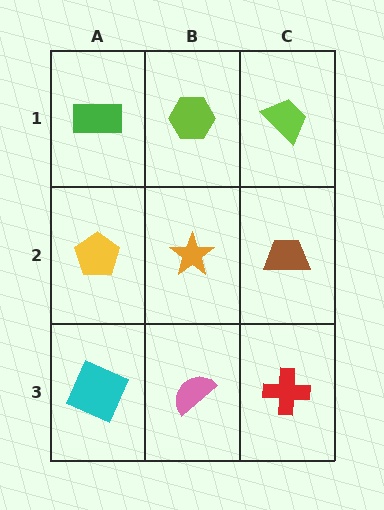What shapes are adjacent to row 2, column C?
A lime trapezoid (row 1, column C), a red cross (row 3, column C), an orange star (row 2, column B).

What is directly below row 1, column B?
An orange star.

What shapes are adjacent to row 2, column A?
A green rectangle (row 1, column A), a cyan square (row 3, column A), an orange star (row 2, column B).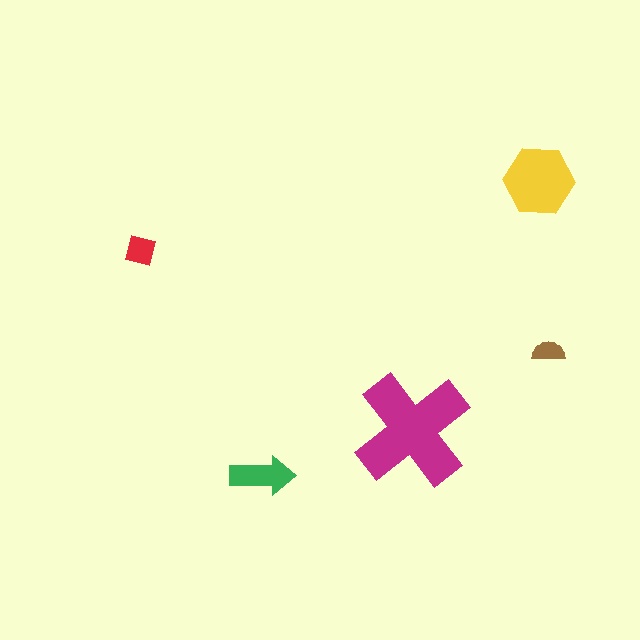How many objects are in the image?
There are 5 objects in the image.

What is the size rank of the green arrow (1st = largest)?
3rd.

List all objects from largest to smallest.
The magenta cross, the yellow hexagon, the green arrow, the red square, the brown semicircle.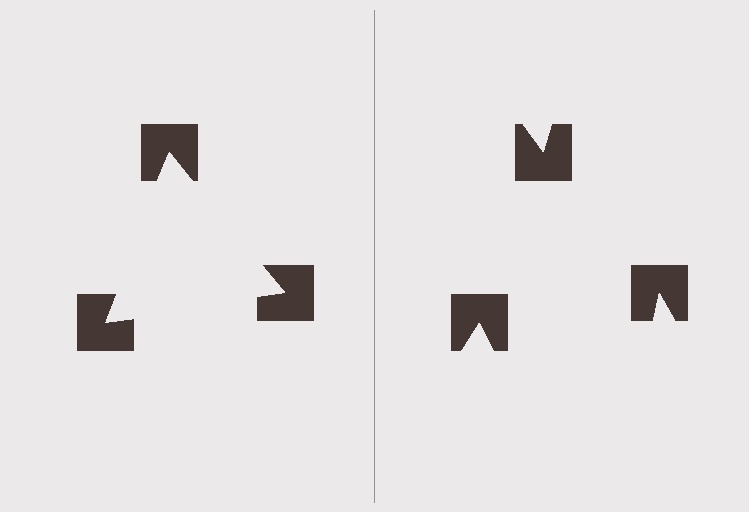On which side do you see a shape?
An illusory triangle appears on the left side. On the right side the wedge cuts are rotated, so no coherent shape forms.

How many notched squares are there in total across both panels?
6 — 3 on each side.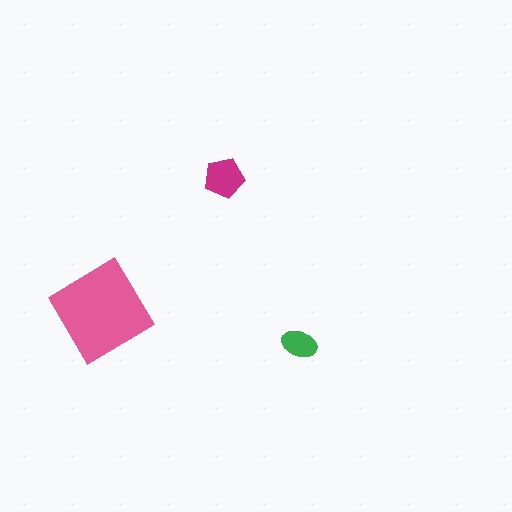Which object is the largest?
The pink diamond.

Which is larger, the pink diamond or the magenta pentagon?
The pink diamond.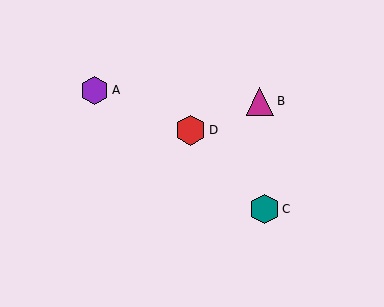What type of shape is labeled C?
Shape C is a teal hexagon.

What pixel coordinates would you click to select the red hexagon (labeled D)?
Click at (191, 130) to select the red hexagon D.